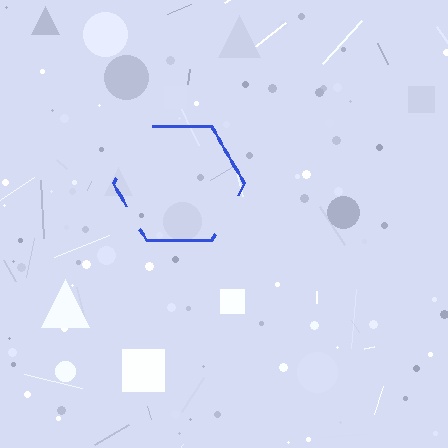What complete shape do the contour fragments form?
The contour fragments form a hexagon.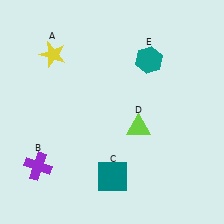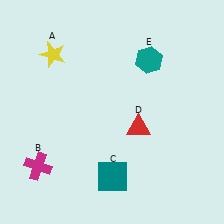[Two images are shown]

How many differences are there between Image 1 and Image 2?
There are 2 differences between the two images.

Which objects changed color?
B changed from purple to magenta. D changed from lime to red.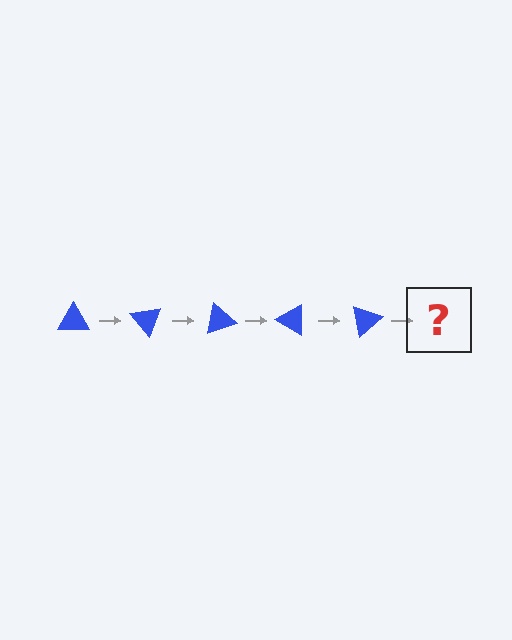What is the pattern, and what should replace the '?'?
The pattern is that the triangle rotates 50 degrees each step. The '?' should be a blue triangle rotated 250 degrees.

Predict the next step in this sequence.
The next step is a blue triangle rotated 250 degrees.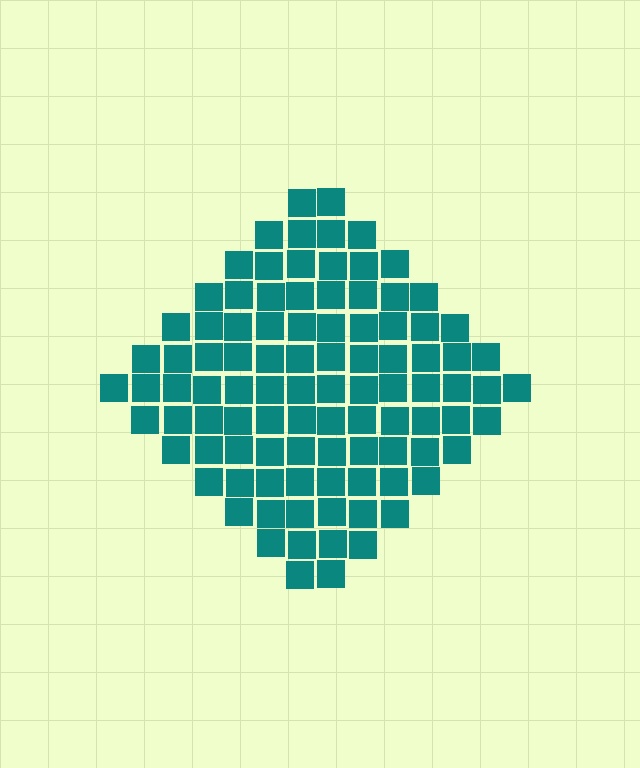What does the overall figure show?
The overall figure shows a diamond.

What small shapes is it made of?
It is made of small squares.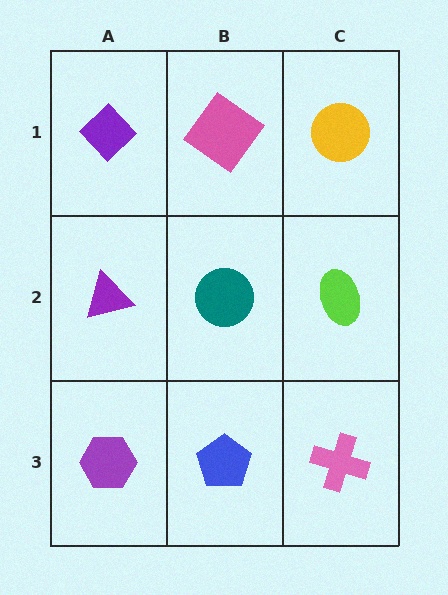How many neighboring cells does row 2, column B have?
4.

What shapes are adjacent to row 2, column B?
A pink diamond (row 1, column B), a blue pentagon (row 3, column B), a purple triangle (row 2, column A), a lime ellipse (row 2, column C).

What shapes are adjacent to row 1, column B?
A teal circle (row 2, column B), a purple diamond (row 1, column A), a yellow circle (row 1, column C).